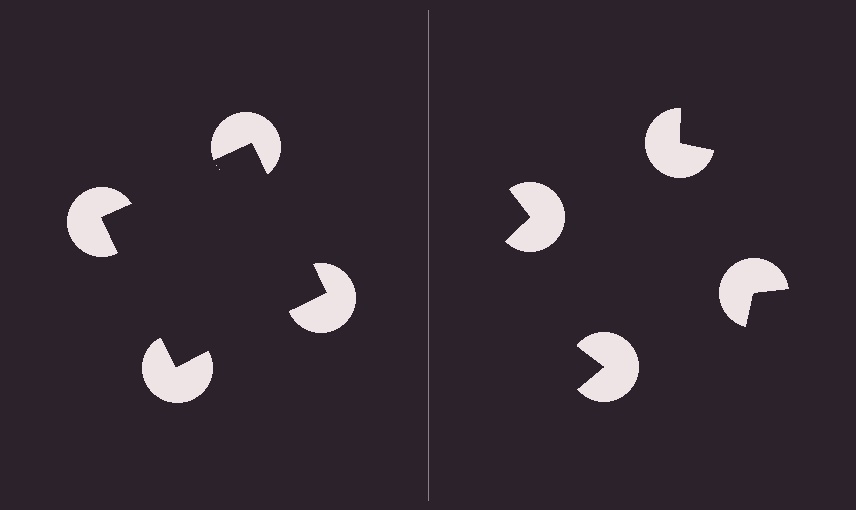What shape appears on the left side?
An illusory square.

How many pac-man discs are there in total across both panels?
8 — 4 on each side.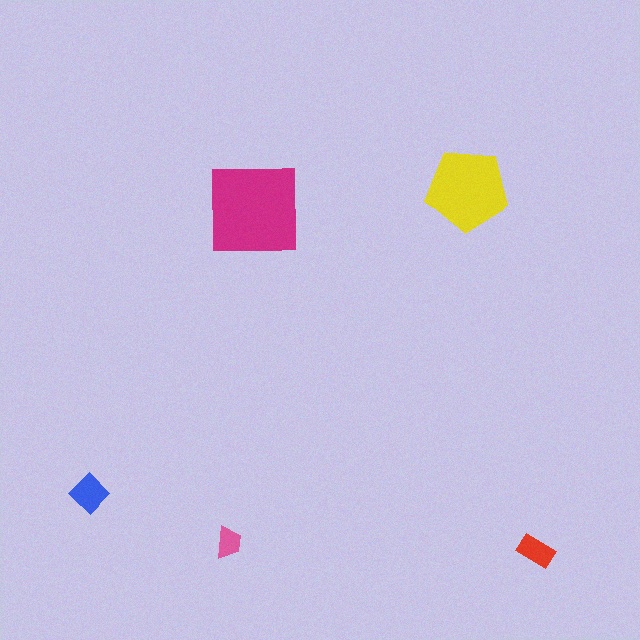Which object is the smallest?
The pink trapezoid.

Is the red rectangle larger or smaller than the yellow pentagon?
Smaller.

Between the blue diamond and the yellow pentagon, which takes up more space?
The yellow pentagon.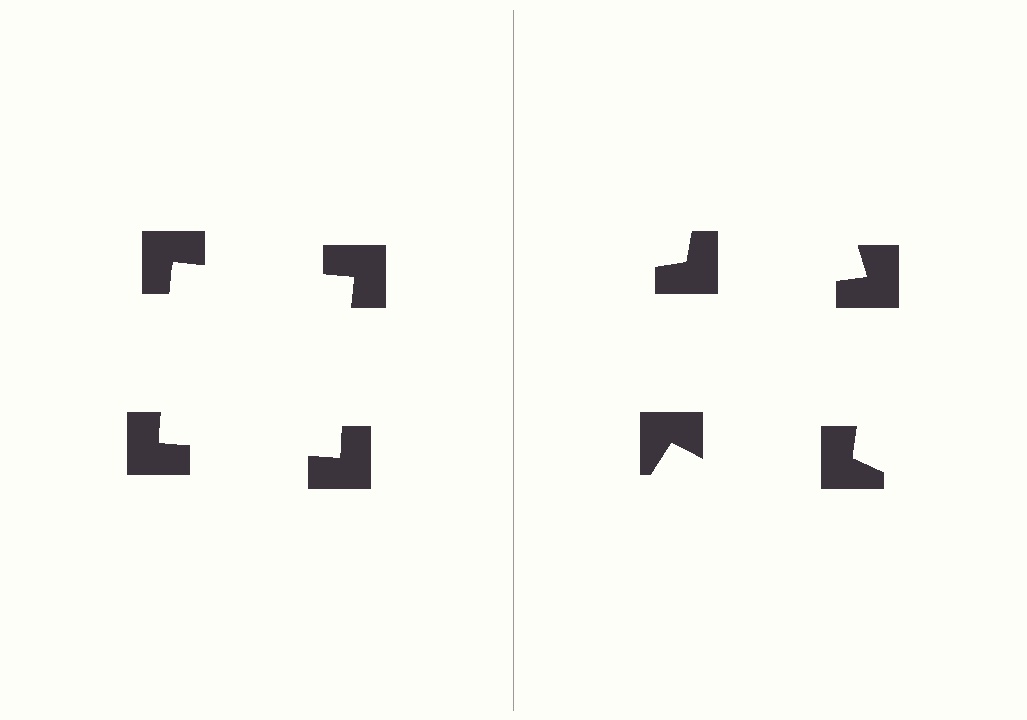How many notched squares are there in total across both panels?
8 — 4 on each side.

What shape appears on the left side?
An illusory square.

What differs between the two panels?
The notched squares are positioned identically on both sides; only the wedge orientations differ. On the left they align to a square; on the right they are misaligned.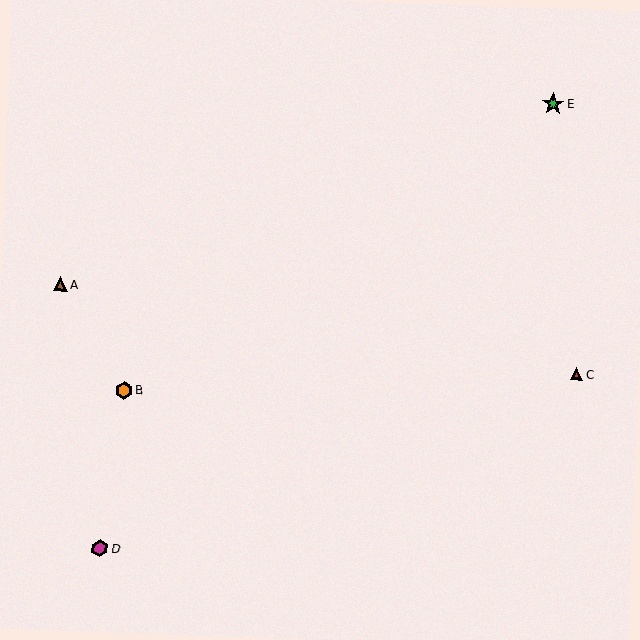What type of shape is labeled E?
Shape E is a green star.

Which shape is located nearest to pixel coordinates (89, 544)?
The magenta hexagon (labeled D) at (100, 549) is nearest to that location.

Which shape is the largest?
The green star (labeled E) is the largest.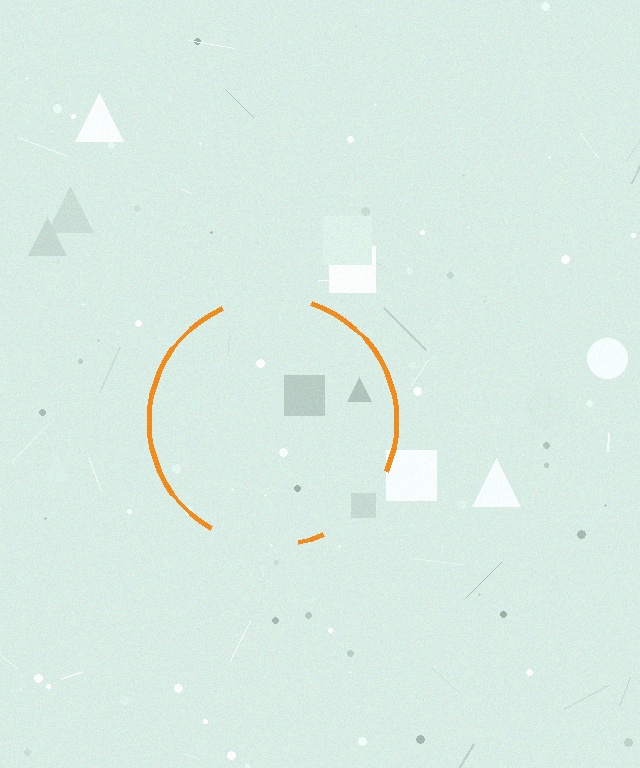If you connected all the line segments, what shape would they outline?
They would outline a circle.